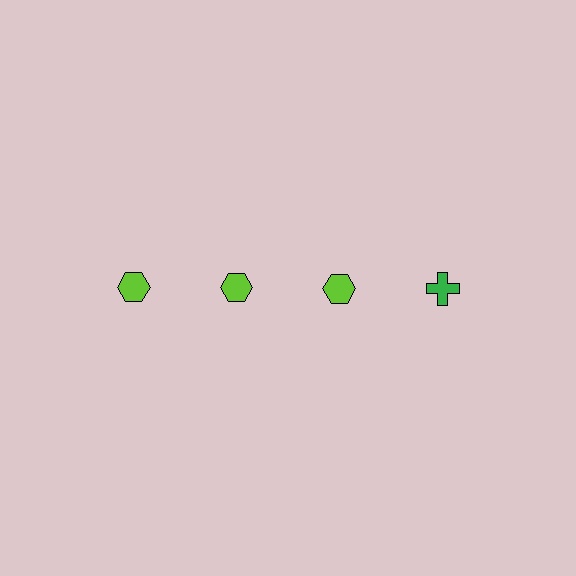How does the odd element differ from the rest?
It differs in both color (green instead of lime) and shape (cross instead of hexagon).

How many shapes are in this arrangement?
There are 4 shapes arranged in a grid pattern.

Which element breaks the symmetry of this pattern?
The green cross in the top row, second from right column breaks the symmetry. All other shapes are lime hexagons.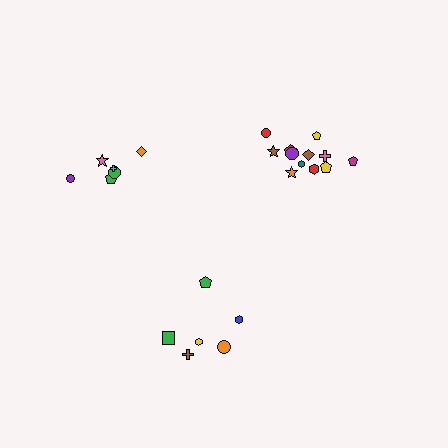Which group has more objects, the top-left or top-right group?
The top-right group.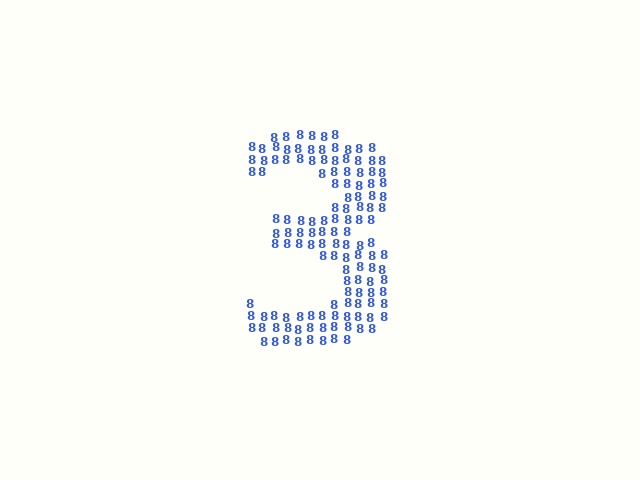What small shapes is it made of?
It is made of small digit 8's.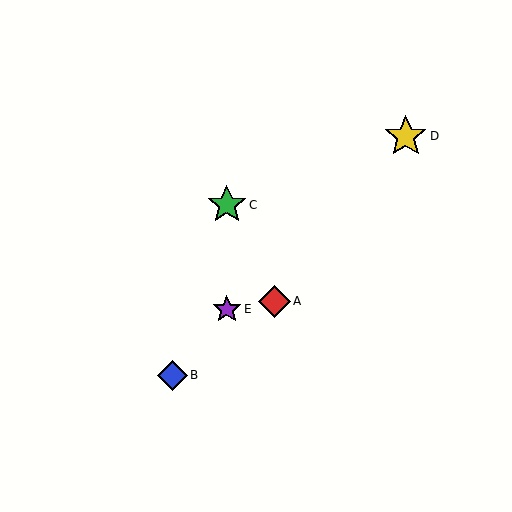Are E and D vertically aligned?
No, E is at x≈227 and D is at x≈406.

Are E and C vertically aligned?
Yes, both are at x≈227.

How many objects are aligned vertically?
2 objects (C, E) are aligned vertically.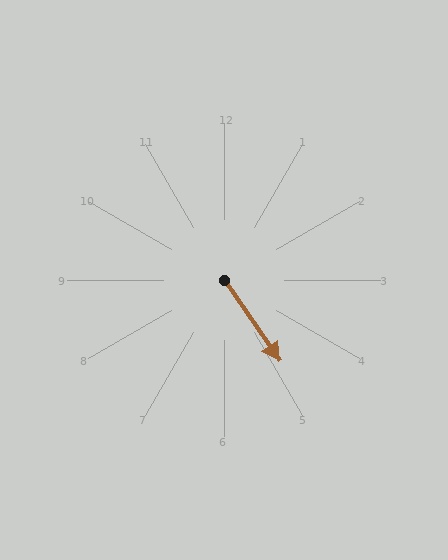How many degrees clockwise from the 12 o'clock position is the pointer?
Approximately 146 degrees.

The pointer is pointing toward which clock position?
Roughly 5 o'clock.